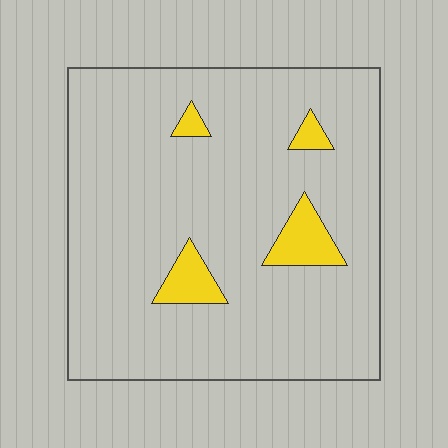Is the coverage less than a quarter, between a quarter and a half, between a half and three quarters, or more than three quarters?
Less than a quarter.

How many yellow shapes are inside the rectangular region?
4.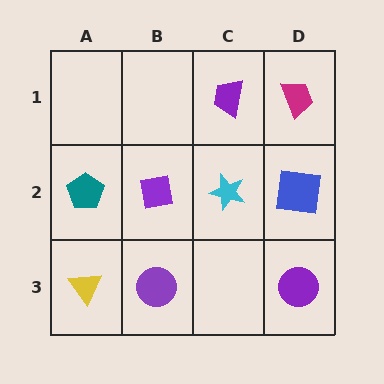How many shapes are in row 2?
4 shapes.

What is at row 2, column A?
A teal pentagon.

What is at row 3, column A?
A yellow triangle.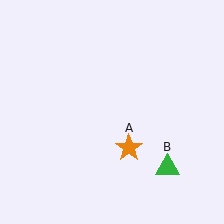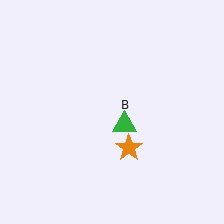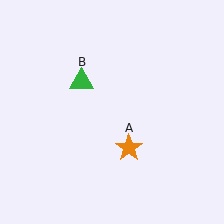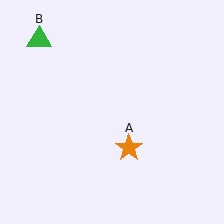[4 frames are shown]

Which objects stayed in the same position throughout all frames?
Orange star (object A) remained stationary.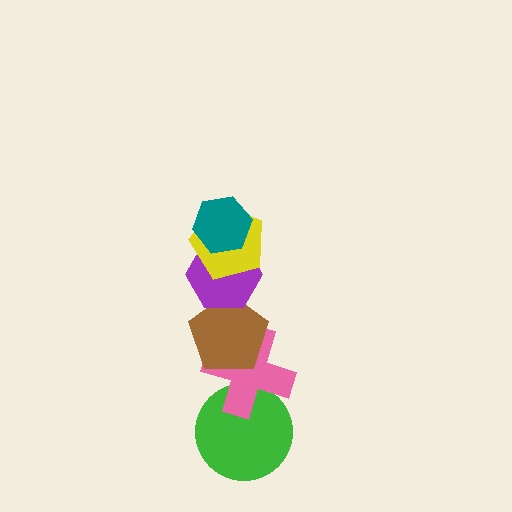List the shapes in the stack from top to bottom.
From top to bottom: the teal hexagon, the yellow pentagon, the purple hexagon, the brown pentagon, the pink cross, the green circle.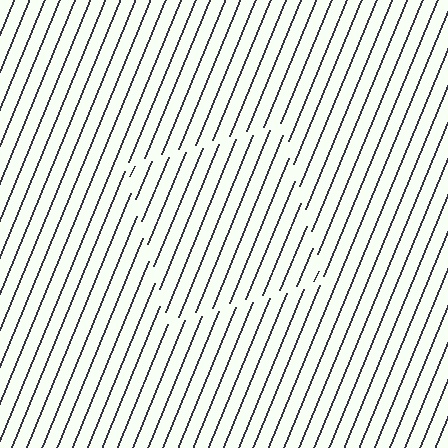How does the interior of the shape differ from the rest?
The interior of the shape contains the same grating, shifted by half a period — the contour is defined by the phase discontinuity where line-ends from the inner and outer gratings abut.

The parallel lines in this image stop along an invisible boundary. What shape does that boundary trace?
An illusory square. The interior of the shape contains the same grating, shifted by half a period — the contour is defined by the phase discontinuity where line-ends from the inner and outer gratings abut.